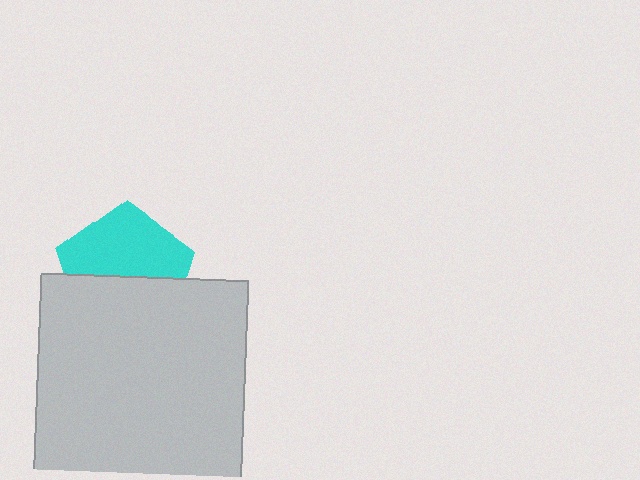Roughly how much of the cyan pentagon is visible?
About half of it is visible (roughly 54%).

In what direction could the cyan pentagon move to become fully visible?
The cyan pentagon could move up. That would shift it out from behind the light gray square entirely.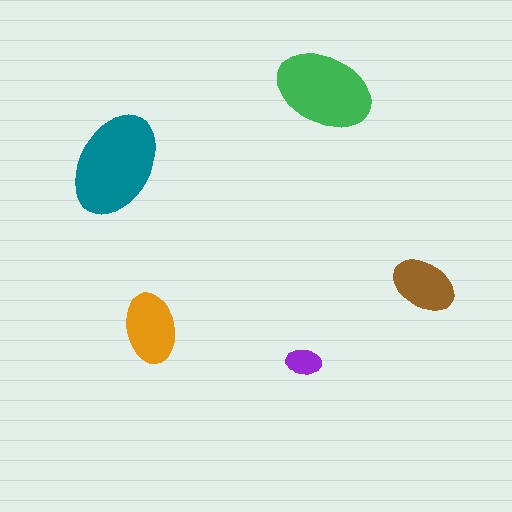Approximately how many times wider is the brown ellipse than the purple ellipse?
About 2 times wider.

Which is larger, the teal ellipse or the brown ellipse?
The teal one.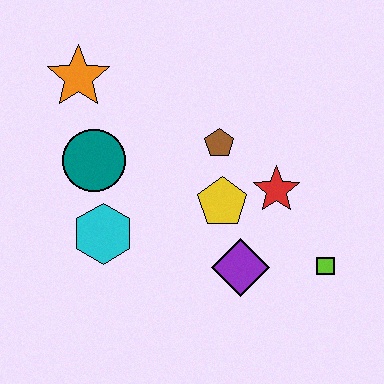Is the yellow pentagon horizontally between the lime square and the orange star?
Yes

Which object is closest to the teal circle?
The cyan hexagon is closest to the teal circle.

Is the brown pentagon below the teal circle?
No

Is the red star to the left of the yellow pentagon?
No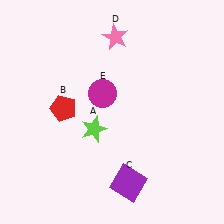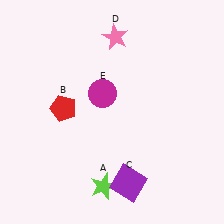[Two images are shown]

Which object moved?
The lime star (A) moved down.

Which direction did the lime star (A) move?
The lime star (A) moved down.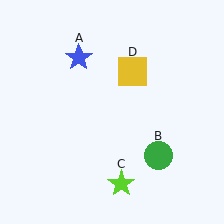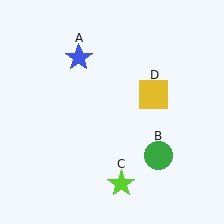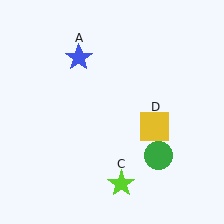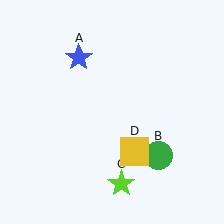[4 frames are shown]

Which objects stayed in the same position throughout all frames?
Blue star (object A) and green circle (object B) and lime star (object C) remained stationary.